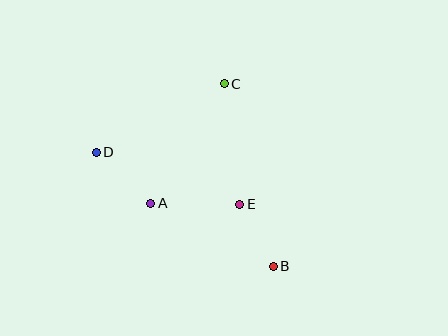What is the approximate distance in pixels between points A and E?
The distance between A and E is approximately 89 pixels.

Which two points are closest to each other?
Points B and E are closest to each other.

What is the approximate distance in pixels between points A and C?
The distance between A and C is approximately 140 pixels.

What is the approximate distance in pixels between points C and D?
The distance between C and D is approximately 145 pixels.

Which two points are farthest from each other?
Points B and D are farthest from each other.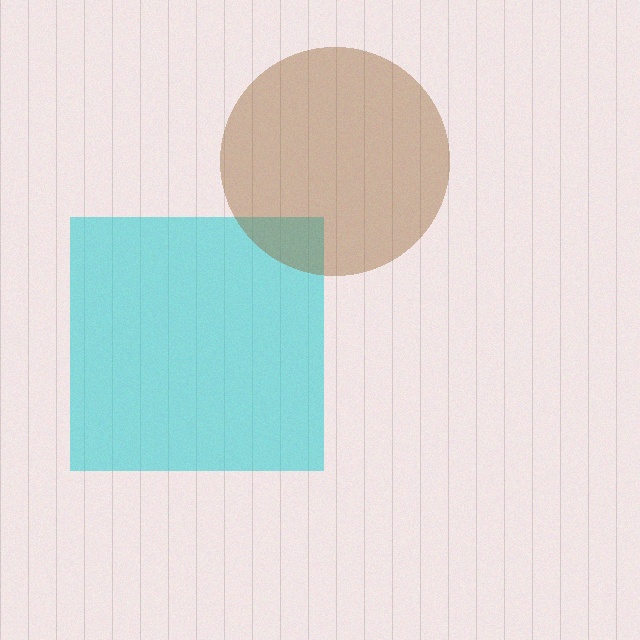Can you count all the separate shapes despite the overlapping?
Yes, there are 2 separate shapes.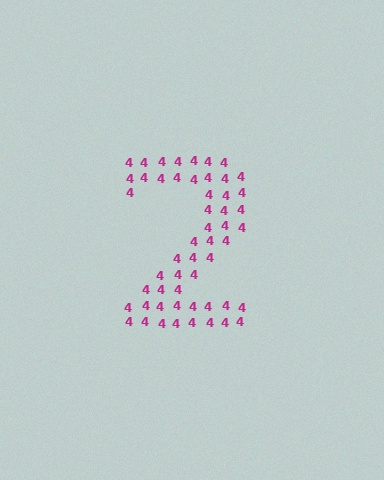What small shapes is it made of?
It is made of small digit 4's.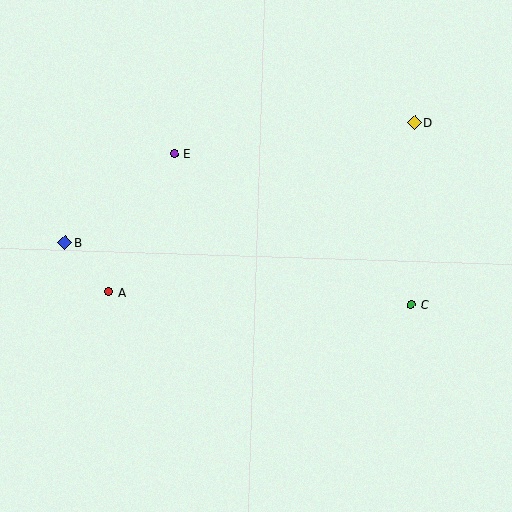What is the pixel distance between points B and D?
The distance between B and D is 369 pixels.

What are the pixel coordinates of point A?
Point A is at (109, 292).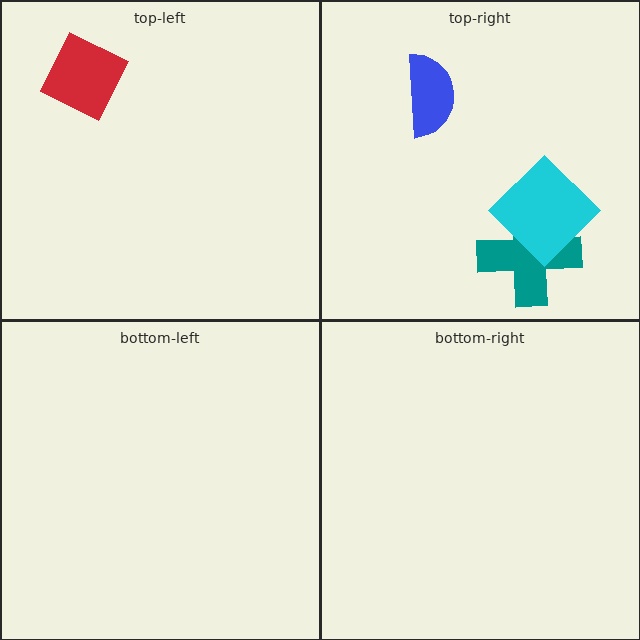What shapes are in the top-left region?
The red square.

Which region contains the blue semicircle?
The top-right region.